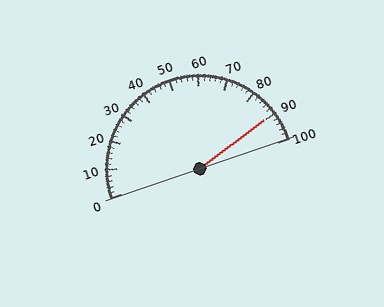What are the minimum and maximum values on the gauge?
The gauge ranges from 0 to 100.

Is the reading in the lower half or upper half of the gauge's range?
The reading is in the upper half of the range (0 to 100).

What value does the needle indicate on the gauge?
The needle indicates approximately 90.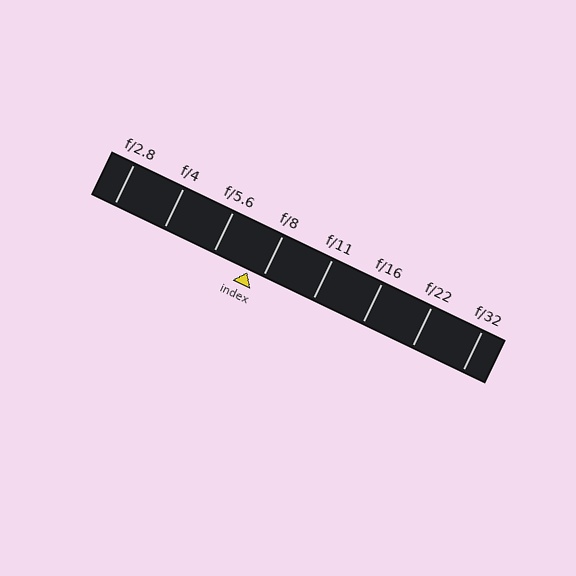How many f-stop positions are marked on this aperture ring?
There are 8 f-stop positions marked.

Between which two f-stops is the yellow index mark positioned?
The index mark is between f/5.6 and f/8.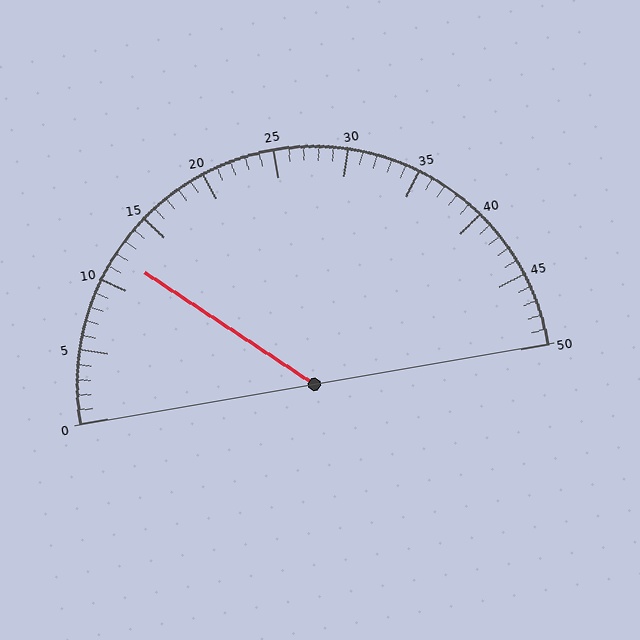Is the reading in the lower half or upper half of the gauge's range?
The reading is in the lower half of the range (0 to 50).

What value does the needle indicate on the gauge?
The needle indicates approximately 12.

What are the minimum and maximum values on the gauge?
The gauge ranges from 0 to 50.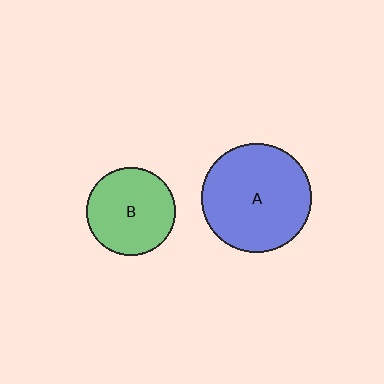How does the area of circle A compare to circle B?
Approximately 1.5 times.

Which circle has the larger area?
Circle A (blue).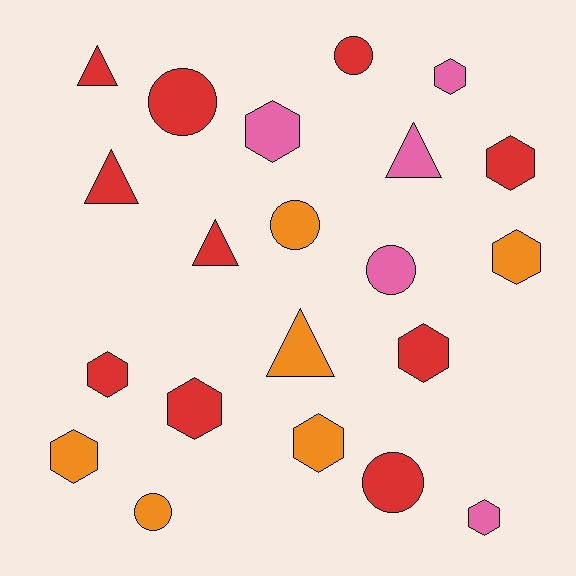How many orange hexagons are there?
There are 3 orange hexagons.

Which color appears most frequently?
Red, with 10 objects.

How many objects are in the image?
There are 21 objects.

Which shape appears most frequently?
Hexagon, with 10 objects.